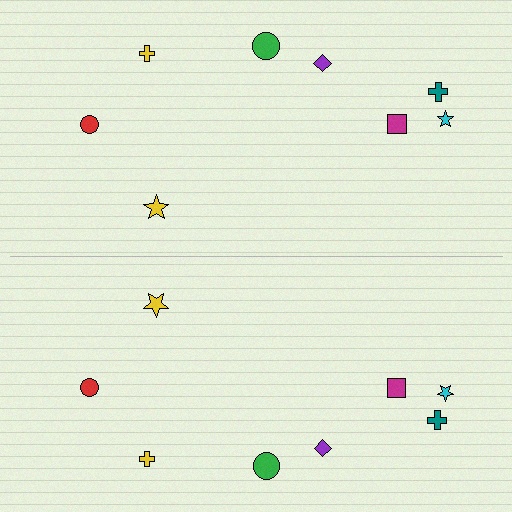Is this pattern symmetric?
Yes, this pattern has bilateral (reflection) symmetry.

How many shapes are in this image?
There are 16 shapes in this image.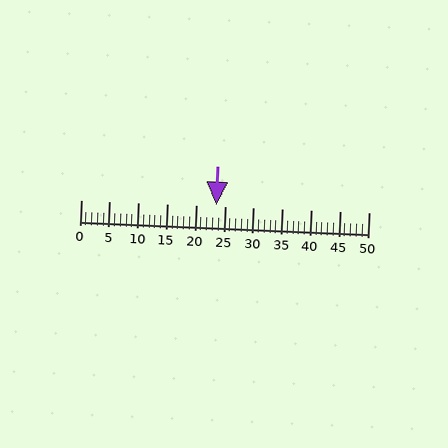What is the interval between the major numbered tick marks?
The major tick marks are spaced 5 units apart.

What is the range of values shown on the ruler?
The ruler shows values from 0 to 50.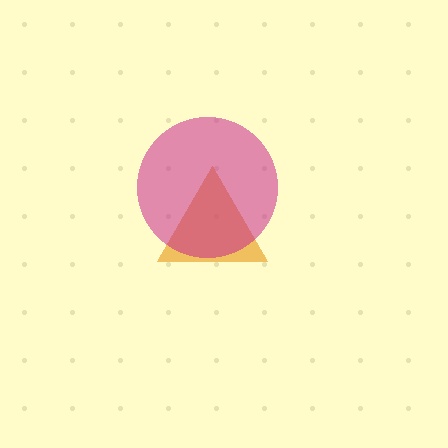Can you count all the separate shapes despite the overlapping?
Yes, there are 2 separate shapes.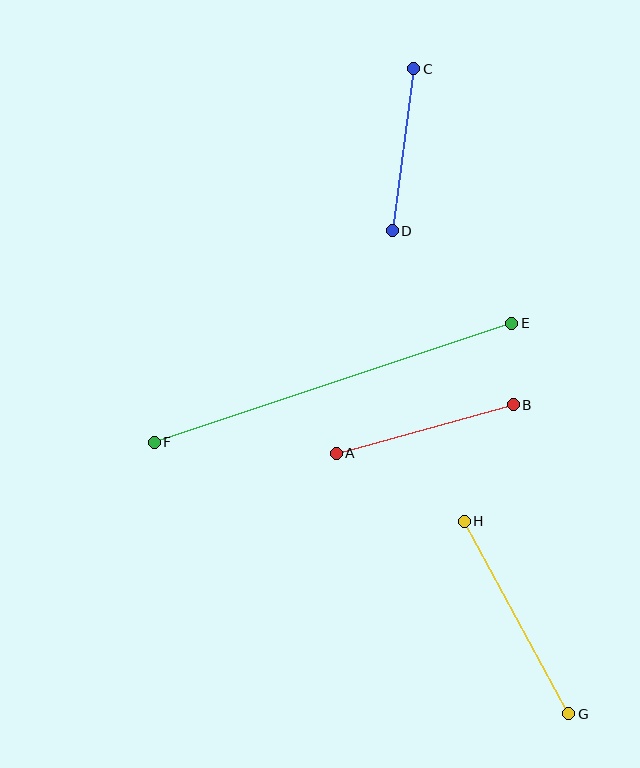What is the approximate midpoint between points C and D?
The midpoint is at approximately (403, 150) pixels.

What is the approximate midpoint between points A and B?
The midpoint is at approximately (425, 429) pixels.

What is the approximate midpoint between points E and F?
The midpoint is at approximately (333, 383) pixels.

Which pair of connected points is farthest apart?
Points E and F are farthest apart.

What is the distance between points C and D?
The distance is approximately 163 pixels.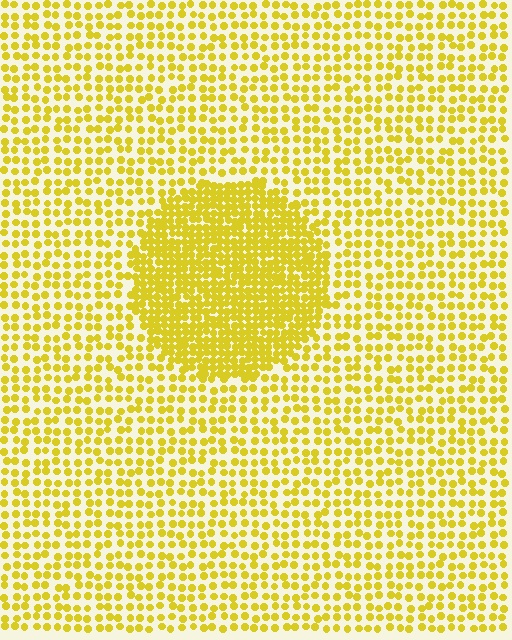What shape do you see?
I see a circle.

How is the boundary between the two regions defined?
The boundary is defined by a change in element density (approximately 2.2x ratio). All elements are the same color, size, and shape.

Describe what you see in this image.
The image contains small yellow elements arranged at two different densities. A circle-shaped region is visible where the elements are more densely packed than the surrounding area.